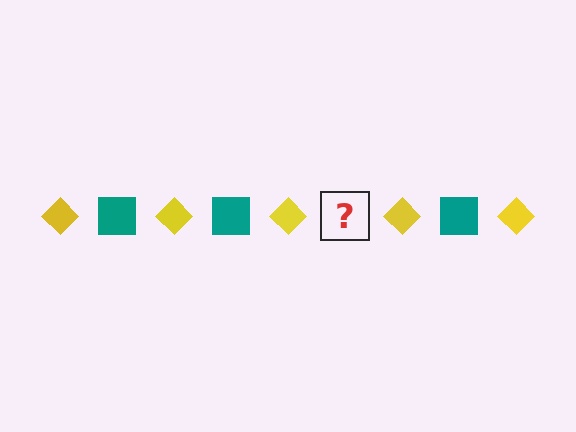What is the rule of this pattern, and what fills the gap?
The rule is that the pattern alternates between yellow diamond and teal square. The gap should be filled with a teal square.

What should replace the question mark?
The question mark should be replaced with a teal square.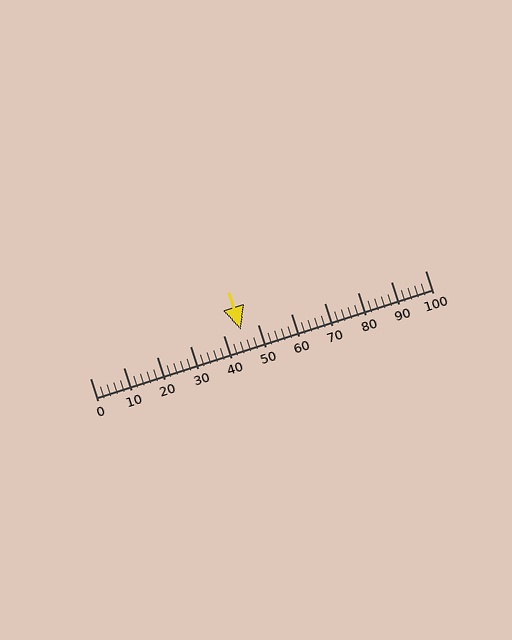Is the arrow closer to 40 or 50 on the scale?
The arrow is closer to 50.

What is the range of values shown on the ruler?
The ruler shows values from 0 to 100.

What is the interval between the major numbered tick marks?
The major tick marks are spaced 10 units apart.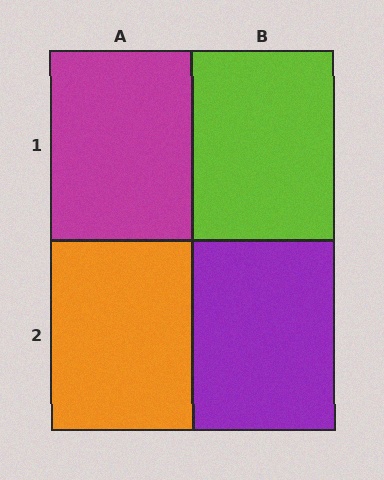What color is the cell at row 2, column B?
Purple.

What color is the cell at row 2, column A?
Orange.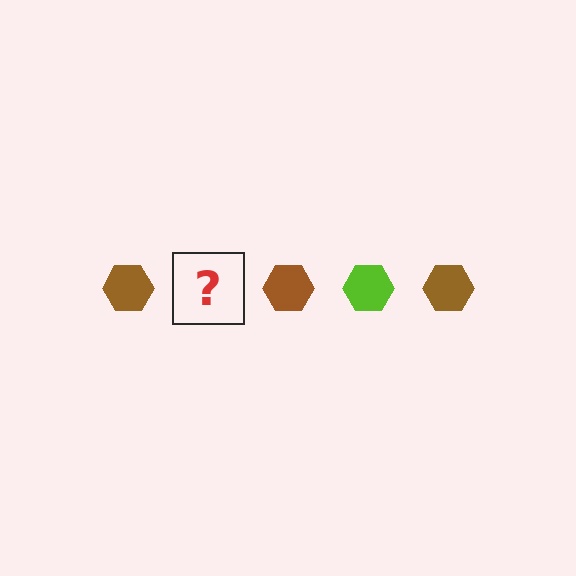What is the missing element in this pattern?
The missing element is a lime hexagon.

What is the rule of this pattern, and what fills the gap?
The rule is that the pattern cycles through brown, lime hexagons. The gap should be filled with a lime hexagon.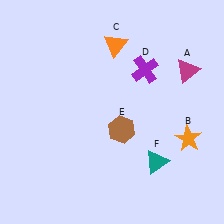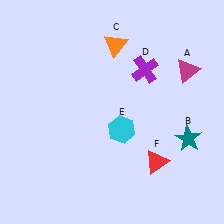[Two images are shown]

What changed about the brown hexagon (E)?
In Image 1, E is brown. In Image 2, it changed to cyan.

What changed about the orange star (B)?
In Image 1, B is orange. In Image 2, it changed to teal.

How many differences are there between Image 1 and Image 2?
There are 3 differences between the two images.